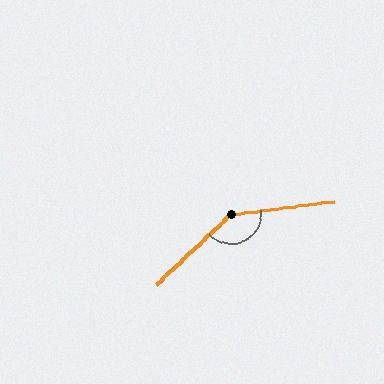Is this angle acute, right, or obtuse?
It is obtuse.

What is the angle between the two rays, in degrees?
Approximately 144 degrees.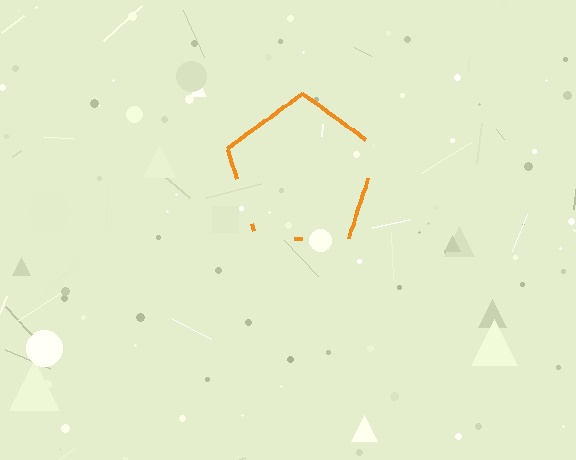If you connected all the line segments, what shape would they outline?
They would outline a pentagon.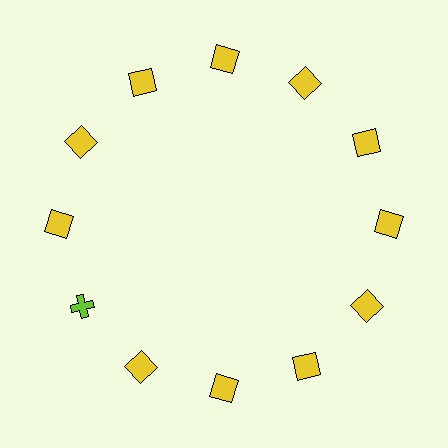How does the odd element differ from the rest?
It differs in both color (lime instead of yellow) and shape (cross instead of square).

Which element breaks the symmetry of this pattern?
The lime cross at roughly the 8 o'clock position breaks the symmetry. All other shapes are yellow squares.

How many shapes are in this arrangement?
There are 12 shapes arranged in a ring pattern.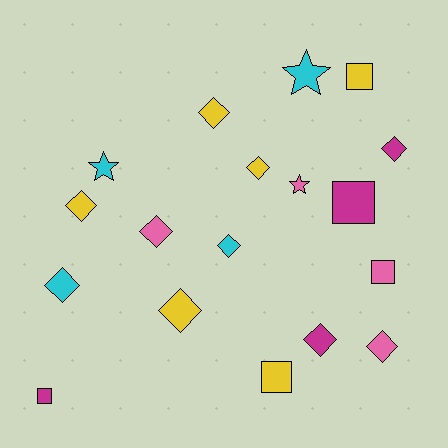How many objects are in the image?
There are 18 objects.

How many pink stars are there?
There is 1 pink star.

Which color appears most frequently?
Yellow, with 6 objects.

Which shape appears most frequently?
Diamond, with 10 objects.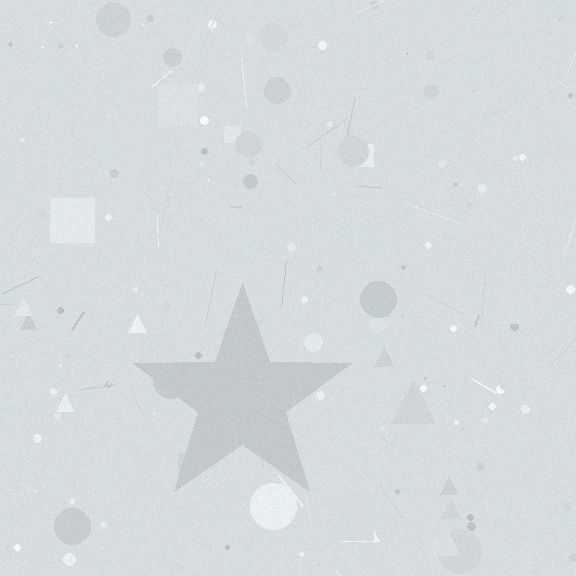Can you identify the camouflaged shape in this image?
The camouflaged shape is a star.